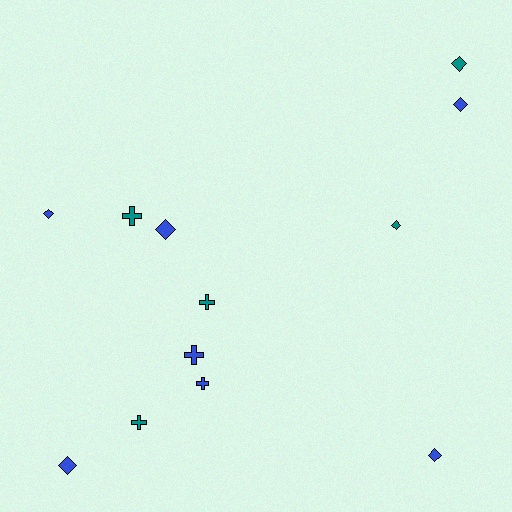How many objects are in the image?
There are 12 objects.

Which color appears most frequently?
Blue, with 7 objects.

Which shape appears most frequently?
Diamond, with 7 objects.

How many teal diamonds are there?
There are 2 teal diamonds.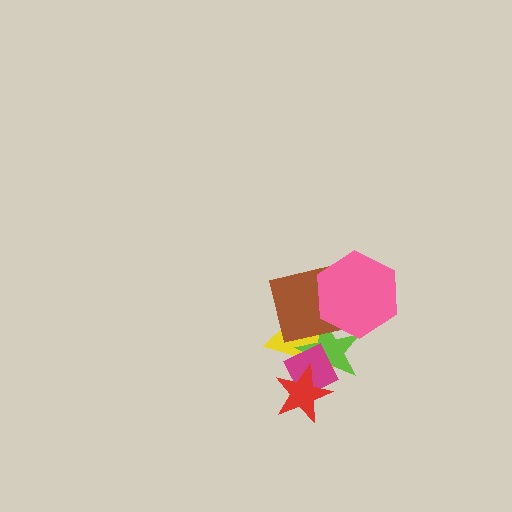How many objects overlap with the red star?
3 objects overlap with the red star.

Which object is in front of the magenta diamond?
The red star is in front of the magenta diamond.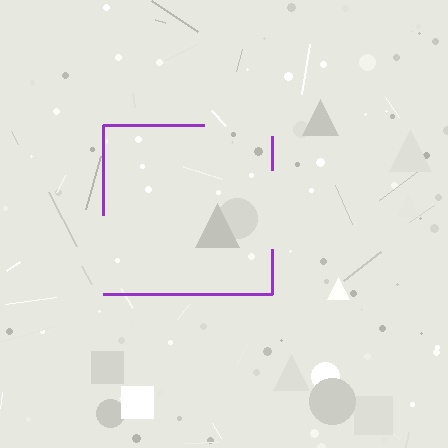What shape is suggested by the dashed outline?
The dashed outline suggests a square.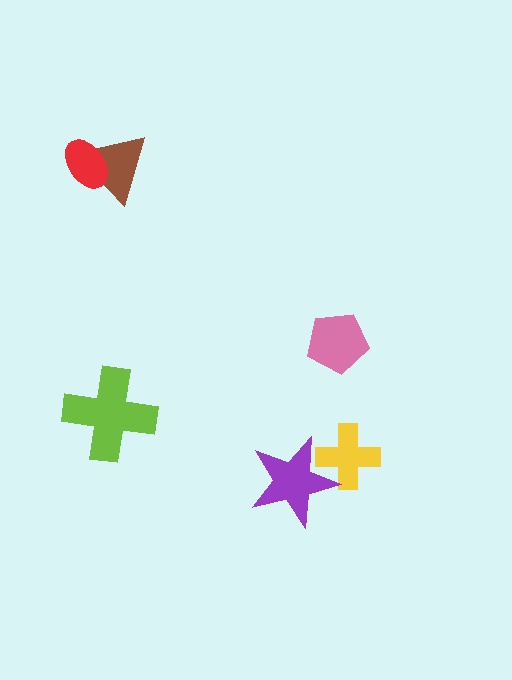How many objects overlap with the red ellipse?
1 object overlaps with the red ellipse.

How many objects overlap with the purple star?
1 object overlaps with the purple star.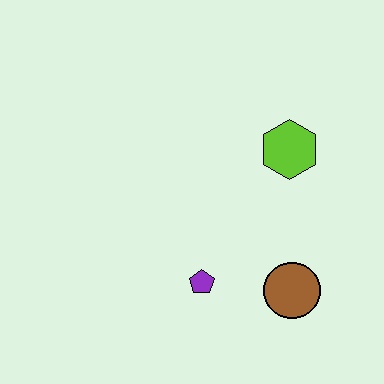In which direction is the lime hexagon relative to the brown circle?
The lime hexagon is above the brown circle.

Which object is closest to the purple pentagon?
The brown circle is closest to the purple pentagon.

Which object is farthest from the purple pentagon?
The lime hexagon is farthest from the purple pentagon.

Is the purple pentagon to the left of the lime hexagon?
Yes